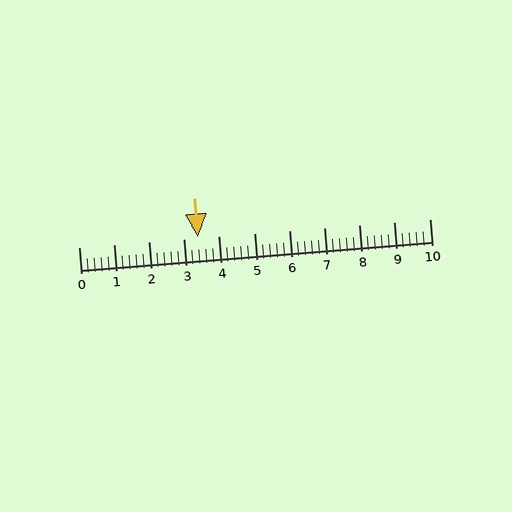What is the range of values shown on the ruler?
The ruler shows values from 0 to 10.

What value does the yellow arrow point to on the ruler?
The yellow arrow points to approximately 3.4.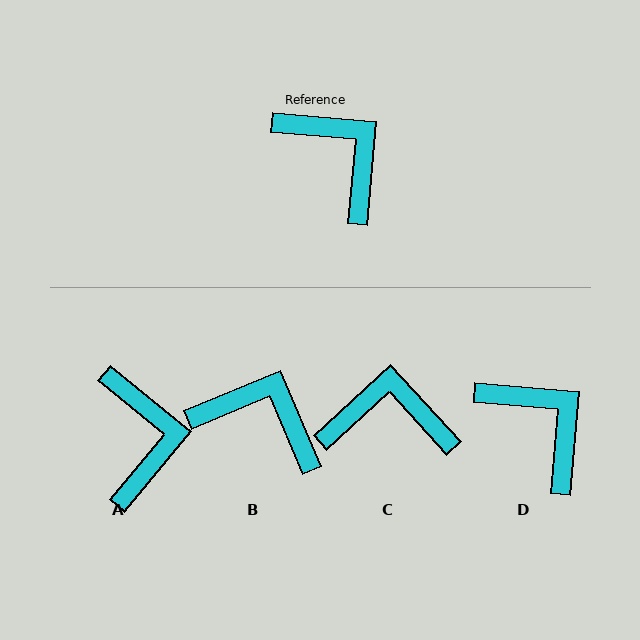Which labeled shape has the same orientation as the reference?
D.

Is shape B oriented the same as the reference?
No, it is off by about 28 degrees.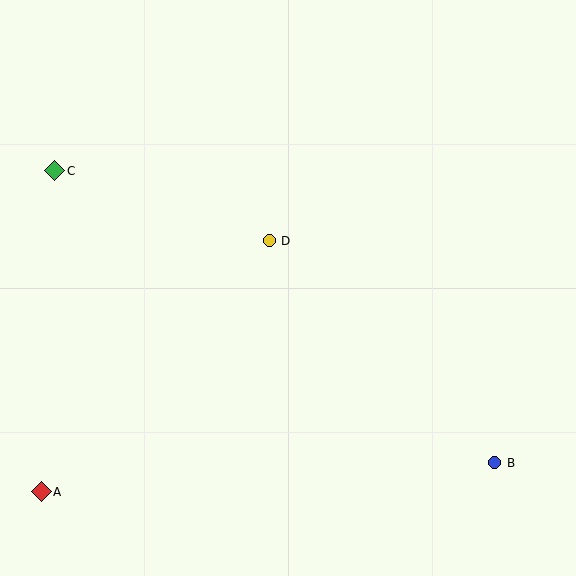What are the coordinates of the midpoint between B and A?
The midpoint between B and A is at (268, 477).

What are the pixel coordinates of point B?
Point B is at (495, 463).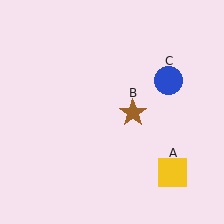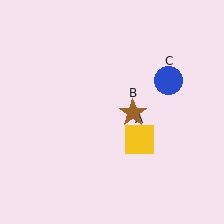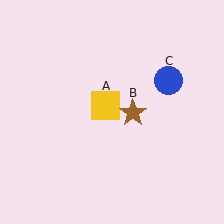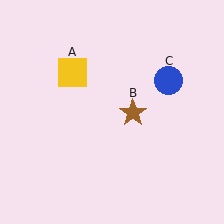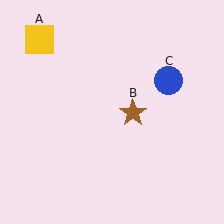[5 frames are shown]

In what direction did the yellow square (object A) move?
The yellow square (object A) moved up and to the left.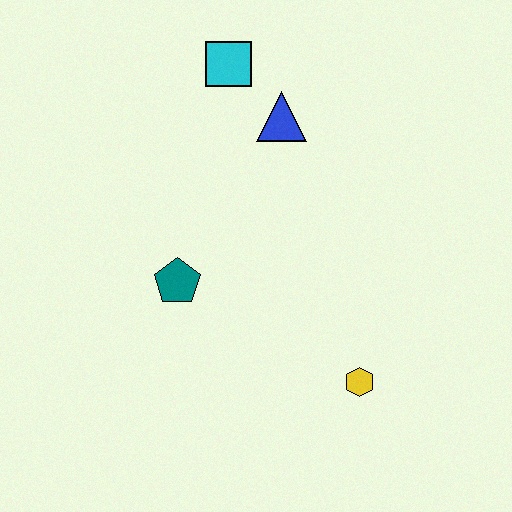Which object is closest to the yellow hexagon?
The teal pentagon is closest to the yellow hexagon.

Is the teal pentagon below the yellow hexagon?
No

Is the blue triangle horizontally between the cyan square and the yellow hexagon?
Yes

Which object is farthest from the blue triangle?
The yellow hexagon is farthest from the blue triangle.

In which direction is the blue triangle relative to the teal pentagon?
The blue triangle is above the teal pentagon.